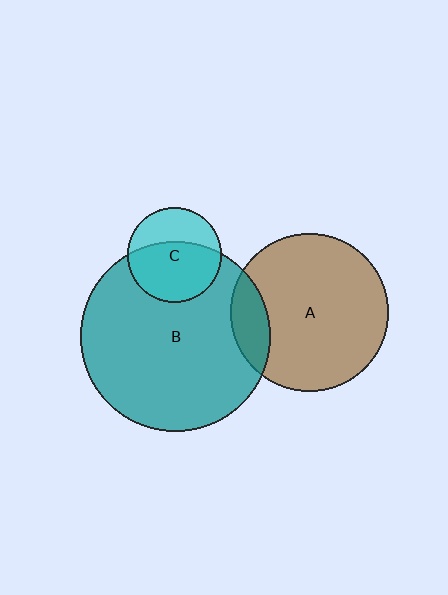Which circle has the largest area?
Circle B (teal).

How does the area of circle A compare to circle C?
Approximately 2.8 times.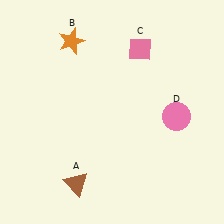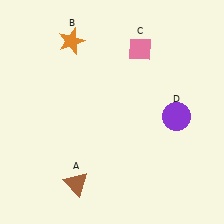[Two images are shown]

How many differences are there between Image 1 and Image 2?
There is 1 difference between the two images.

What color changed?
The circle (D) changed from pink in Image 1 to purple in Image 2.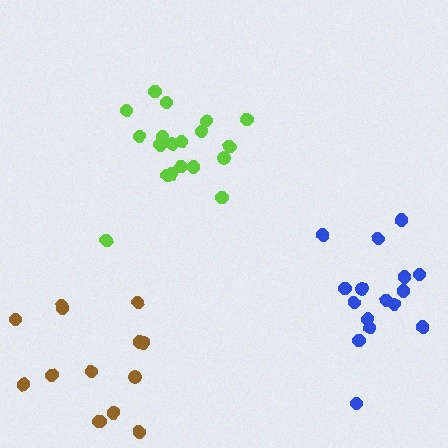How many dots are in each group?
Group 1: 19 dots, Group 2: 16 dots, Group 3: 14 dots (49 total).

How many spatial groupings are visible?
There are 3 spatial groupings.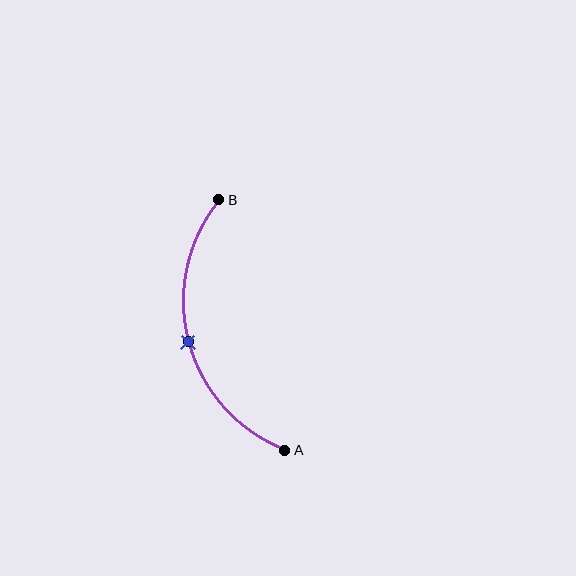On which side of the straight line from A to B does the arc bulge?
The arc bulges to the left of the straight line connecting A and B.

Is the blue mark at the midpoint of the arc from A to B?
Yes. The blue mark lies on the arc at equal arc-length from both A and B — it is the arc midpoint.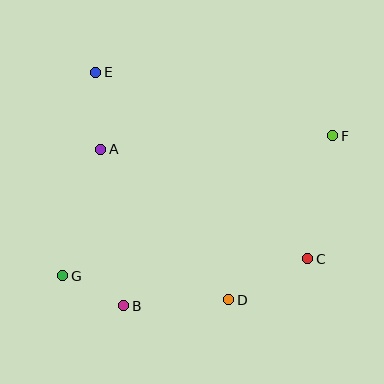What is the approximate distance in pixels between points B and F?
The distance between B and F is approximately 269 pixels.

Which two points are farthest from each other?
Points F and G are farthest from each other.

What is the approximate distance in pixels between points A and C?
The distance between A and C is approximately 234 pixels.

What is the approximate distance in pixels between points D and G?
The distance between D and G is approximately 168 pixels.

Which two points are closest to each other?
Points B and G are closest to each other.